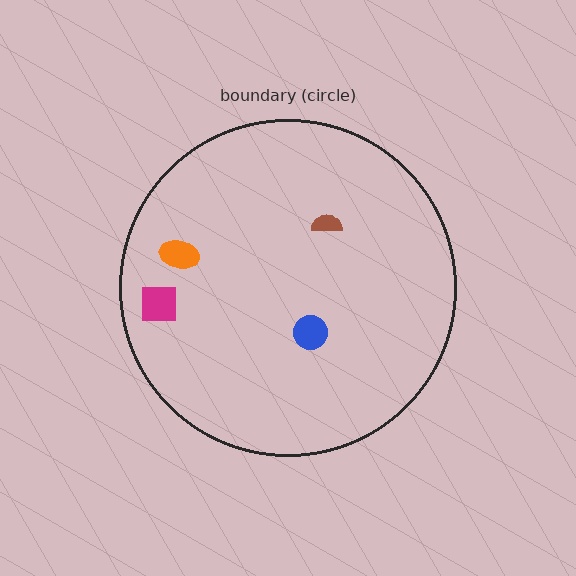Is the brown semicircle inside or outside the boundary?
Inside.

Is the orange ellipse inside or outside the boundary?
Inside.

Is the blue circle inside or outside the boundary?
Inside.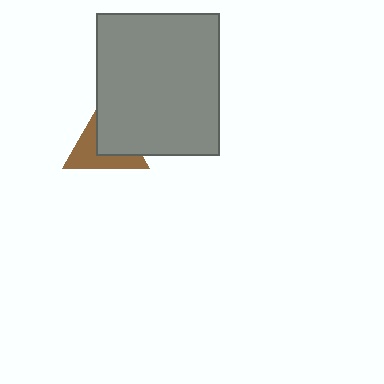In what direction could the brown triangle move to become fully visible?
The brown triangle could move toward the lower-left. That would shift it out from behind the gray rectangle entirely.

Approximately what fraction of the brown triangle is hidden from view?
Roughly 50% of the brown triangle is hidden behind the gray rectangle.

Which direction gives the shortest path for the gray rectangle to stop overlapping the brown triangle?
Moving toward the upper-right gives the shortest separation.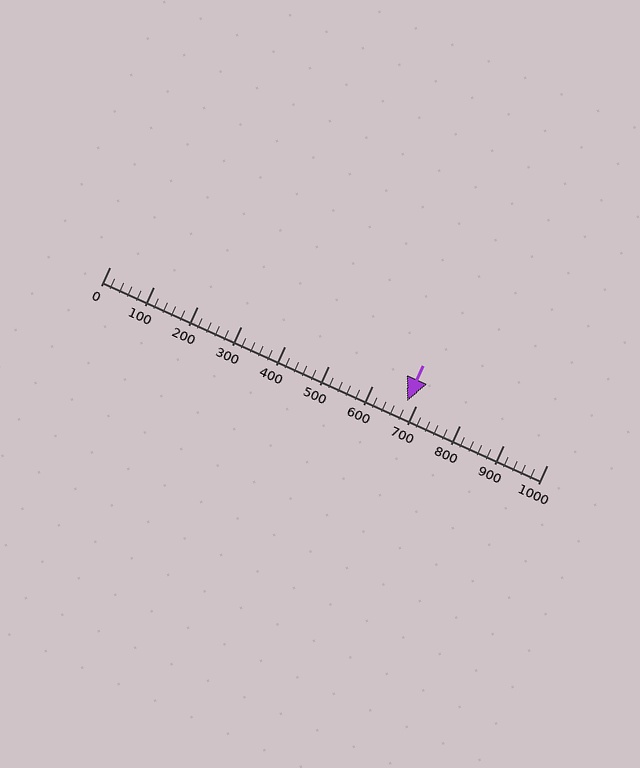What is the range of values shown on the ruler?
The ruler shows values from 0 to 1000.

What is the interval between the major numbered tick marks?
The major tick marks are spaced 100 units apart.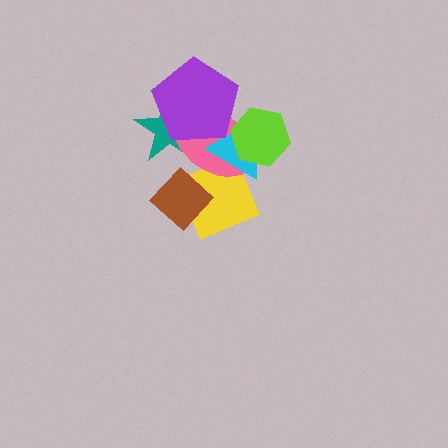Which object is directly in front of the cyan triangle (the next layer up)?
The lime hexagon is directly in front of the cyan triangle.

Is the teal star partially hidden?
Yes, it is partially covered by another shape.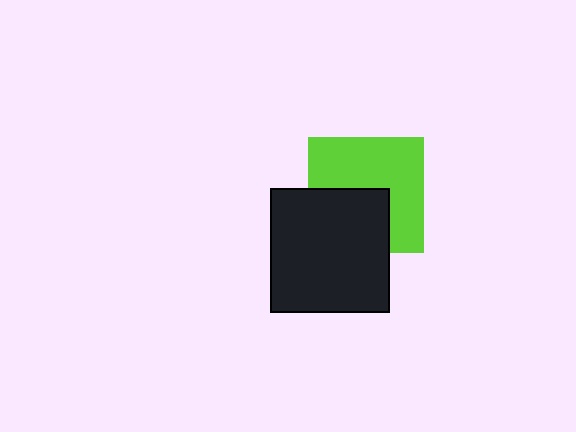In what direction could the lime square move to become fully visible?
The lime square could move up. That would shift it out from behind the black rectangle entirely.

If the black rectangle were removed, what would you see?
You would see the complete lime square.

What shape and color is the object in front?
The object in front is a black rectangle.